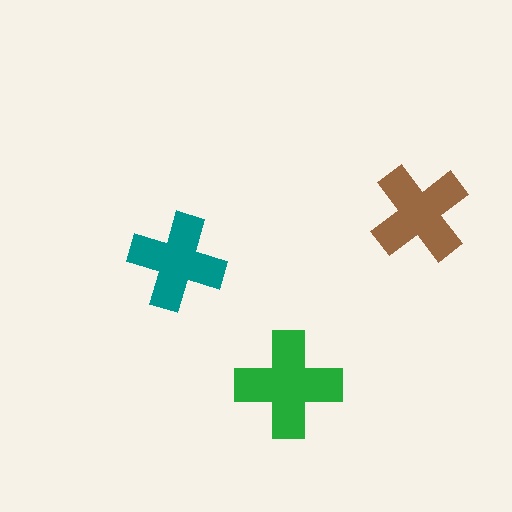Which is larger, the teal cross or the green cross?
The green one.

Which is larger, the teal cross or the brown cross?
The brown one.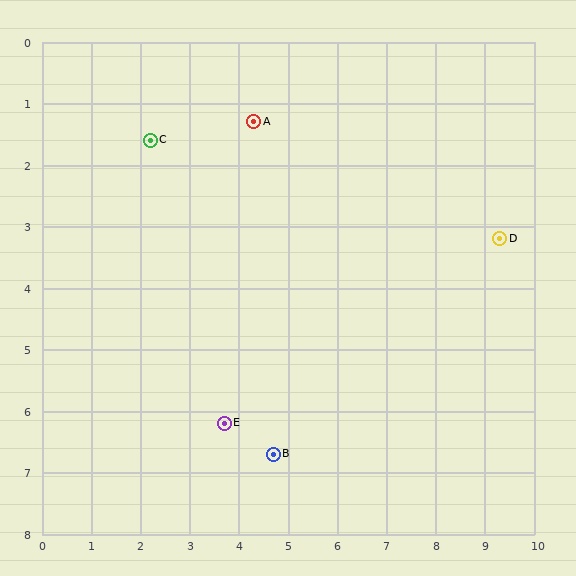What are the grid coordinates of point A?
Point A is at approximately (4.3, 1.3).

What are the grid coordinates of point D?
Point D is at approximately (9.3, 3.2).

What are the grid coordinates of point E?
Point E is at approximately (3.7, 6.2).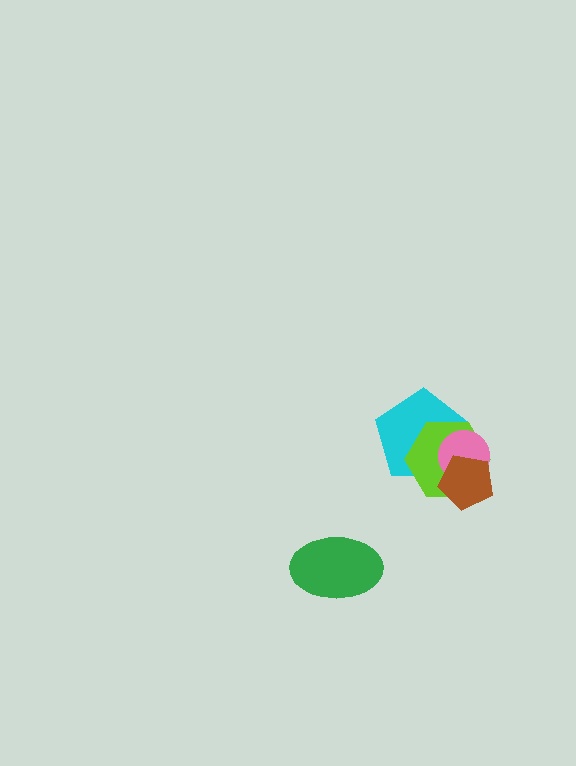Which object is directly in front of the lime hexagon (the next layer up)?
The pink circle is directly in front of the lime hexagon.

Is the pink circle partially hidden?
Yes, it is partially covered by another shape.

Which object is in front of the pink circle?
The brown pentagon is in front of the pink circle.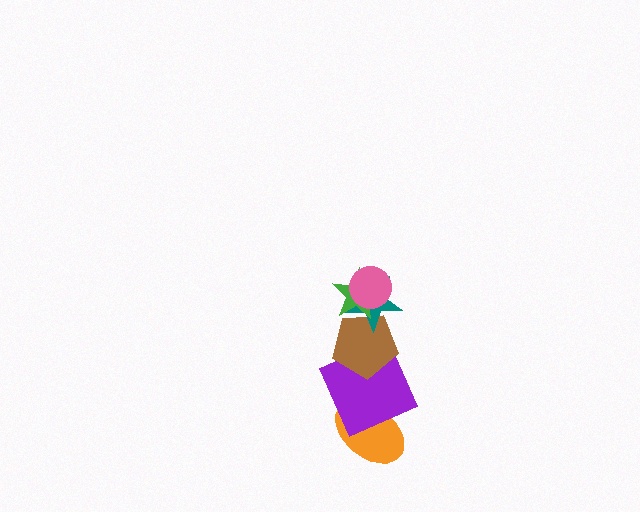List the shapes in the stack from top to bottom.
From top to bottom: the pink circle, the green star, the teal star, the brown pentagon, the purple square, the orange ellipse.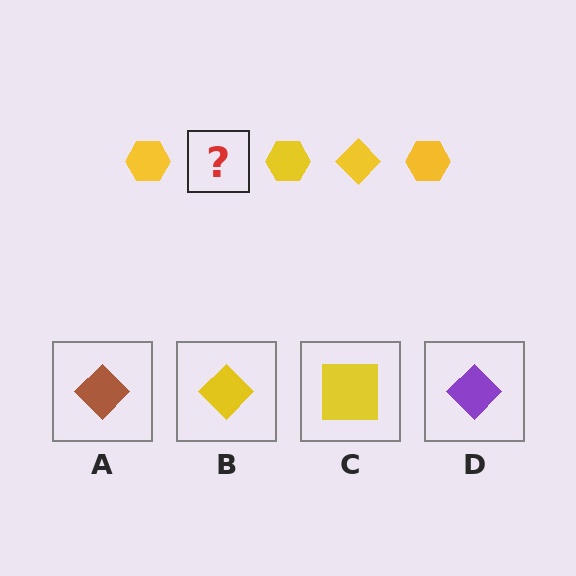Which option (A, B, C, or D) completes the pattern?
B.